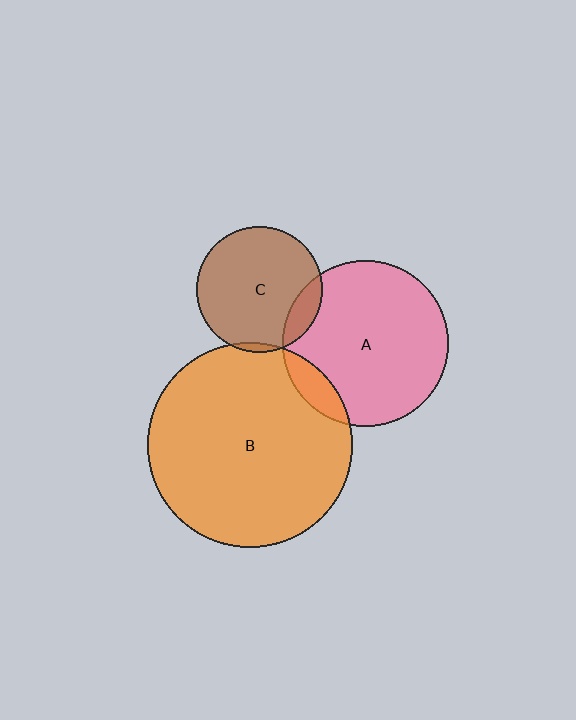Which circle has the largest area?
Circle B (orange).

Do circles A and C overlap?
Yes.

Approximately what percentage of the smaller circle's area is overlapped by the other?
Approximately 10%.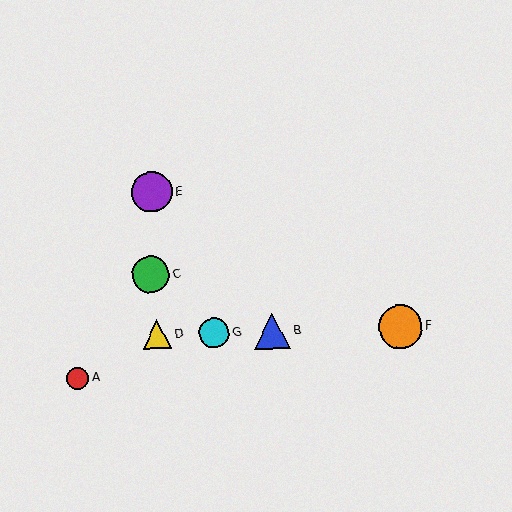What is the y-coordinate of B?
Object B is at y≈331.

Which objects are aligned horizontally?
Objects B, D, F, G are aligned horizontally.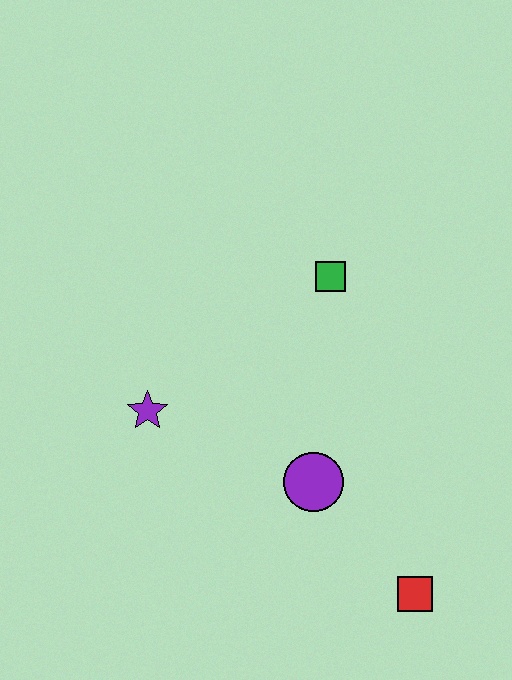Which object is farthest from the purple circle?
The green square is farthest from the purple circle.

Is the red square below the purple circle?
Yes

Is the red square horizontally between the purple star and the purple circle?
No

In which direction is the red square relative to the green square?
The red square is below the green square.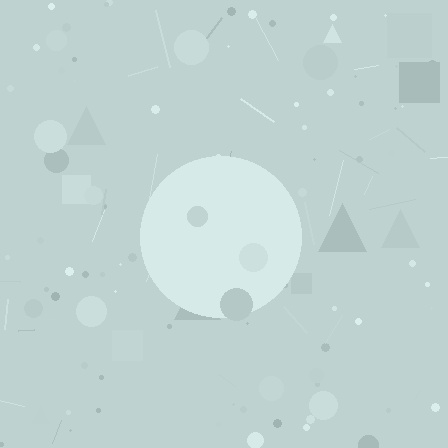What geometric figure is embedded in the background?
A circle is embedded in the background.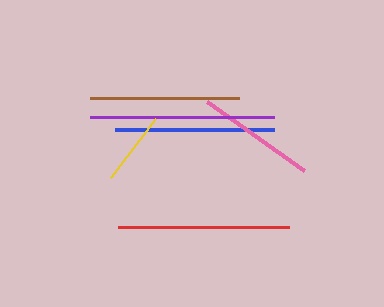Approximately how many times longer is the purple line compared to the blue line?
The purple line is approximately 1.2 times the length of the blue line.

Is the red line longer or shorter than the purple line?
The purple line is longer than the red line.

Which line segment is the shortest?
The yellow line is the shortest at approximately 74 pixels.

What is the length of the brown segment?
The brown segment is approximately 148 pixels long.